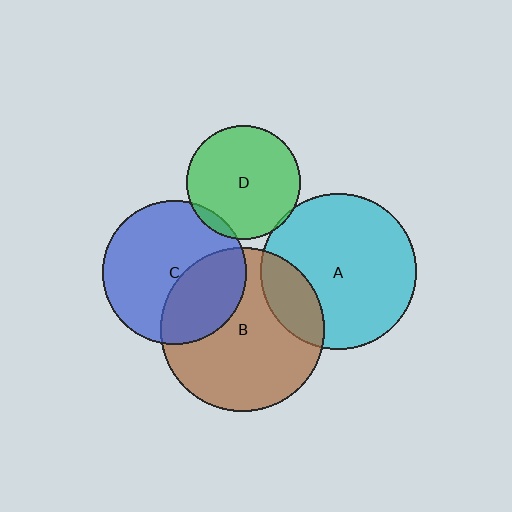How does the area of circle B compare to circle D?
Approximately 2.1 times.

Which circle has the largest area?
Circle B (brown).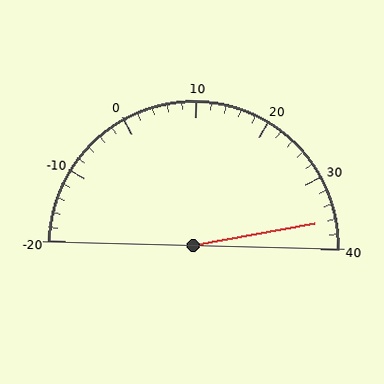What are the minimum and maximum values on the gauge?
The gauge ranges from -20 to 40.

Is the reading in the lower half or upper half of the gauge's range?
The reading is in the upper half of the range (-20 to 40).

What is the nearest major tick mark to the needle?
The nearest major tick mark is 40.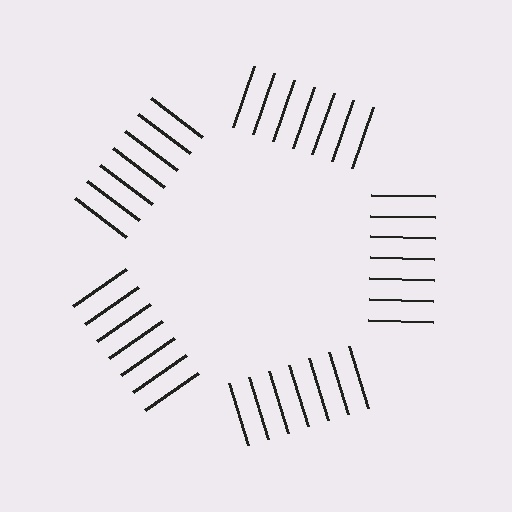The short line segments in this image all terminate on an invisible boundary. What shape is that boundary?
An illusory pentagon — the line segments terminate on its edges but no continuous stroke is drawn.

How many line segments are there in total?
35 — 7 along each of the 5 edges.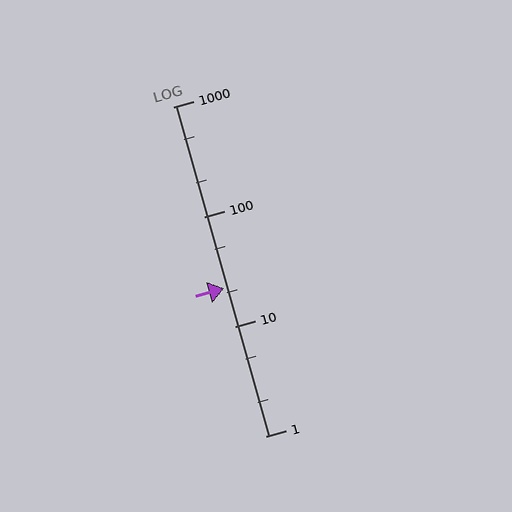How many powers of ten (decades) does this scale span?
The scale spans 3 decades, from 1 to 1000.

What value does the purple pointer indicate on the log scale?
The pointer indicates approximately 22.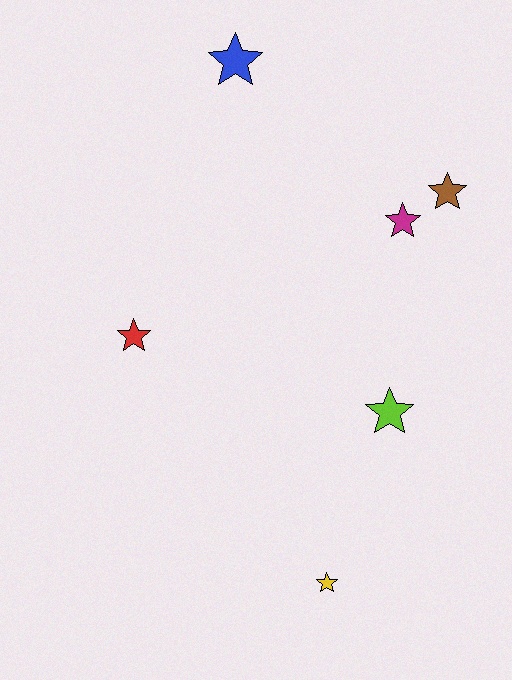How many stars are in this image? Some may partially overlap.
There are 6 stars.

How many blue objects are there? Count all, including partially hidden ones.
There is 1 blue object.